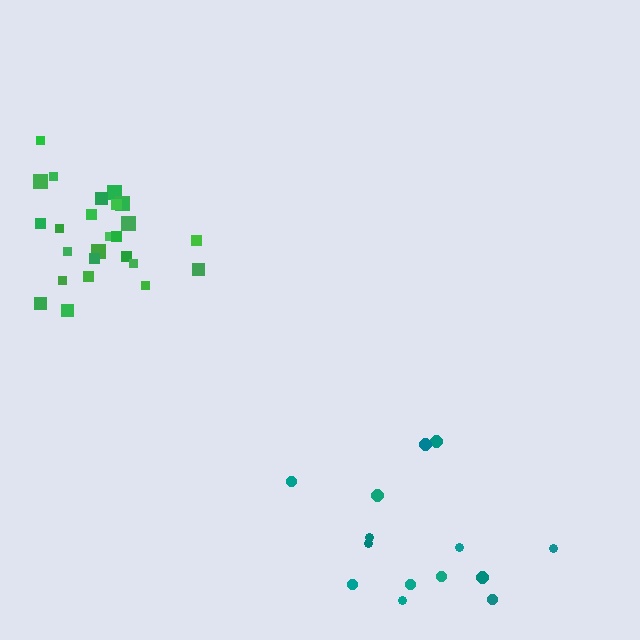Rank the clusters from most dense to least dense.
green, teal.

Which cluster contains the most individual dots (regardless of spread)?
Green (26).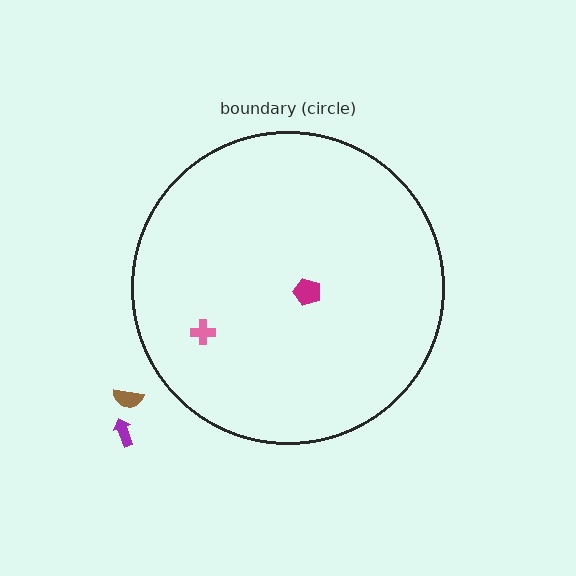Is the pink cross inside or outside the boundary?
Inside.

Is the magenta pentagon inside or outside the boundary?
Inside.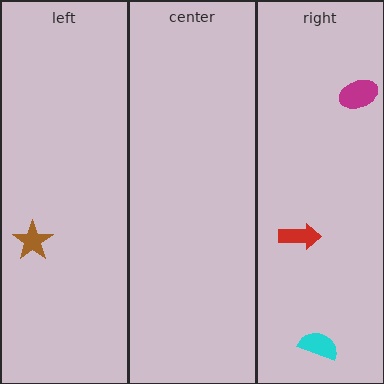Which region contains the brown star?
The left region.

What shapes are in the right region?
The red arrow, the cyan semicircle, the magenta ellipse.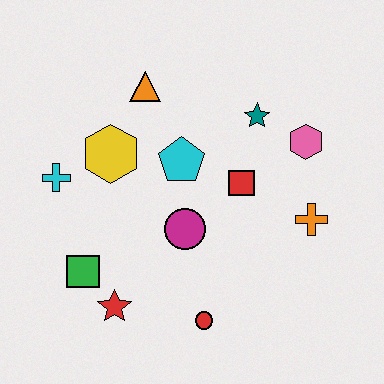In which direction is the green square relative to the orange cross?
The green square is to the left of the orange cross.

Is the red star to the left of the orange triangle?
Yes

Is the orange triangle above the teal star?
Yes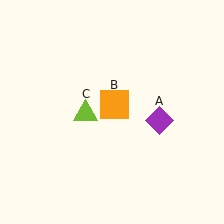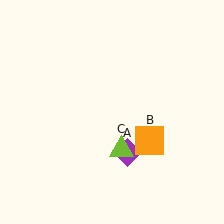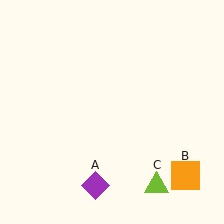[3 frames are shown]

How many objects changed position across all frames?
3 objects changed position: purple diamond (object A), orange square (object B), lime triangle (object C).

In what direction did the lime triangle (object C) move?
The lime triangle (object C) moved down and to the right.